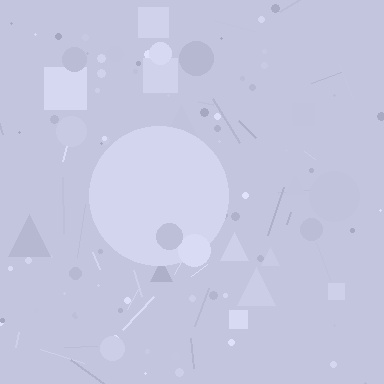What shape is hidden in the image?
A circle is hidden in the image.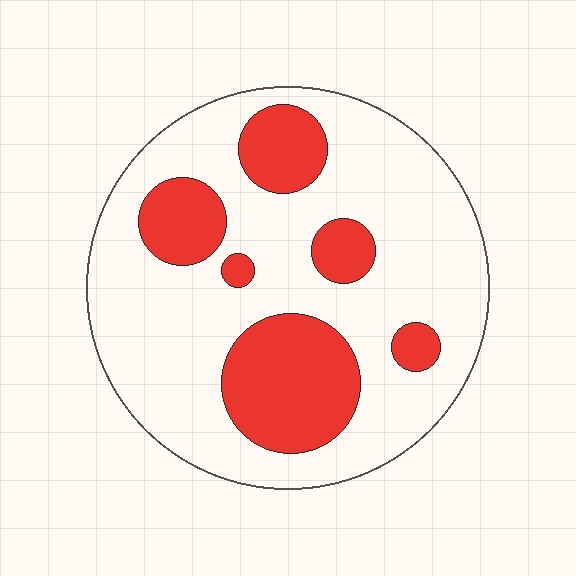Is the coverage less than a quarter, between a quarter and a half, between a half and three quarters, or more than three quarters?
Between a quarter and a half.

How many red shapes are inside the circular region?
6.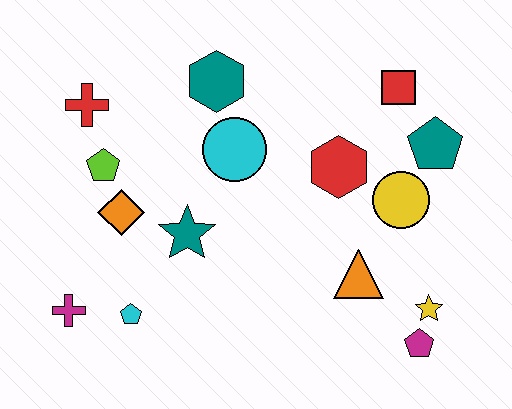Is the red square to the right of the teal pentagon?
No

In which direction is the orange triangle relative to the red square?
The orange triangle is below the red square.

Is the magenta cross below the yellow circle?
Yes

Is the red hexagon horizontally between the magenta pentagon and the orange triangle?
No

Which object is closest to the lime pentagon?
The orange diamond is closest to the lime pentagon.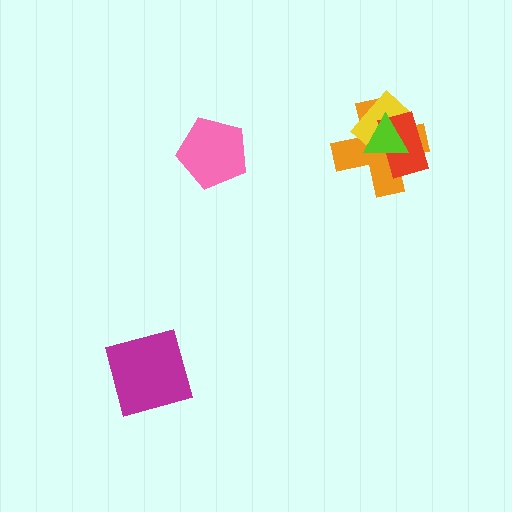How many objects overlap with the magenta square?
0 objects overlap with the magenta square.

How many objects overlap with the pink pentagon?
0 objects overlap with the pink pentagon.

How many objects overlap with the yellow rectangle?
3 objects overlap with the yellow rectangle.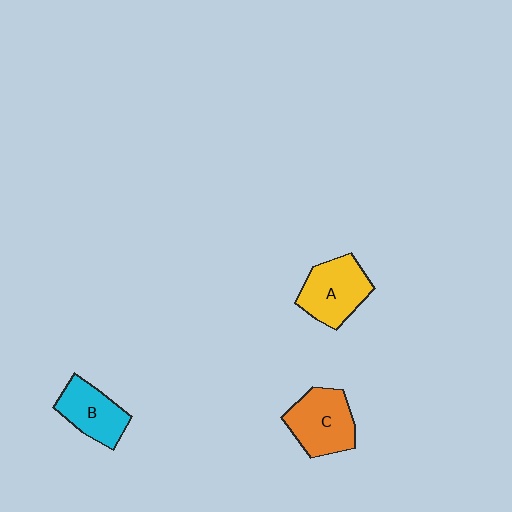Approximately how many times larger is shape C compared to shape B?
Approximately 1.2 times.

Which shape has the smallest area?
Shape B (cyan).